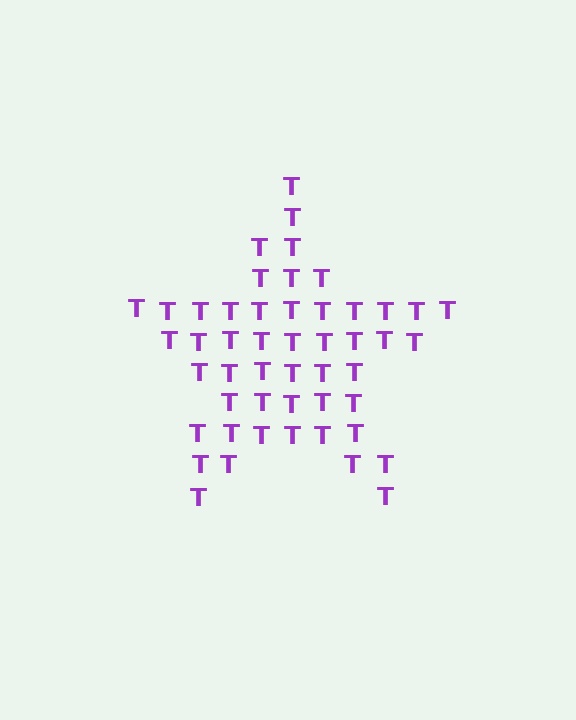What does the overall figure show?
The overall figure shows a star.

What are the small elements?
The small elements are letter T's.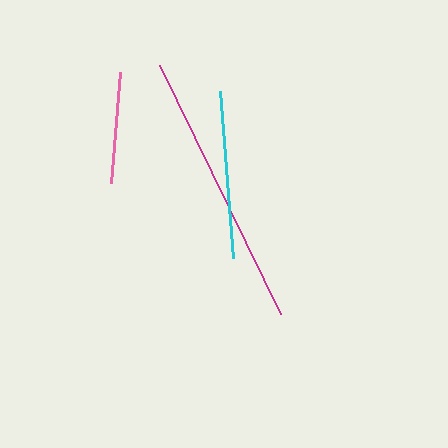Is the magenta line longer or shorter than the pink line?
The magenta line is longer than the pink line.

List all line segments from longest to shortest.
From longest to shortest: magenta, cyan, pink.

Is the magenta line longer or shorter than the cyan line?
The magenta line is longer than the cyan line.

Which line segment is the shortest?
The pink line is the shortest at approximately 112 pixels.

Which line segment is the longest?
The magenta line is the longest at approximately 278 pixels.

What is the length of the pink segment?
The pink segment is approximately 112 pixels long.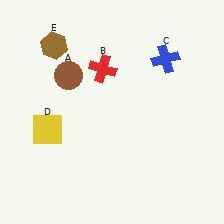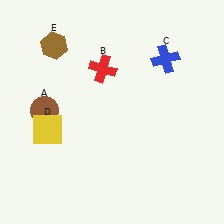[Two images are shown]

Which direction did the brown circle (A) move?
The brown circle (A) moved down.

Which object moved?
The brown circle (A) moved down.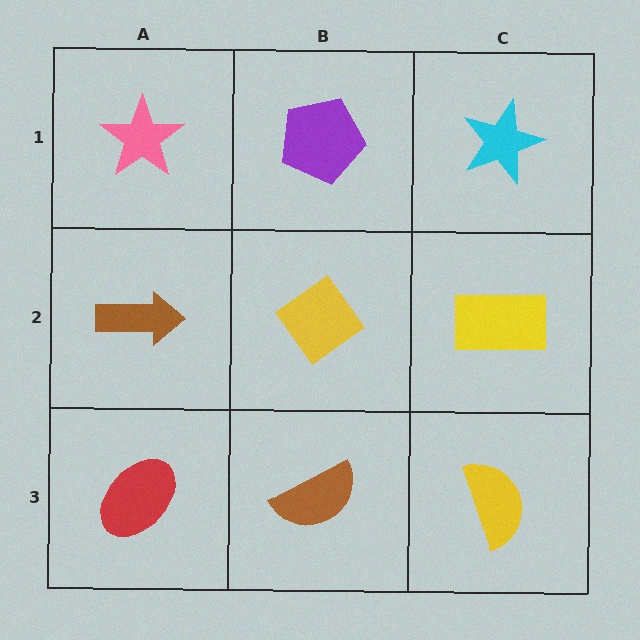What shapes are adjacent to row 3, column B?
A yellow diamond (row 2, column B), a red ellipse (row 3, column A), a yellow semicircle (row 3, column C).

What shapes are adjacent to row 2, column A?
A pink star (row 1, column A), a red ellipse (row 3, column A), a yellow diamond (row 2, column B).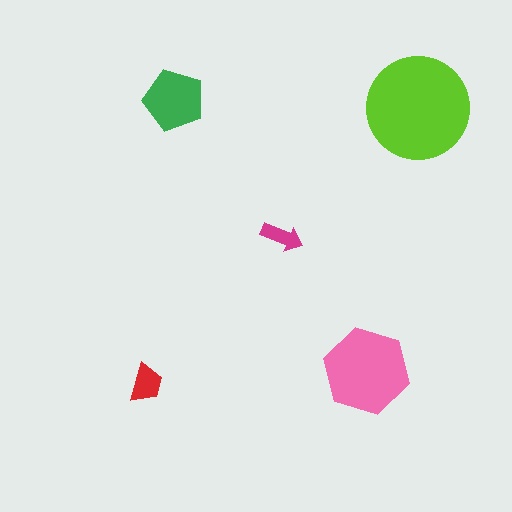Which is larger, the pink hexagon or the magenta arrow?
The pink hexagon.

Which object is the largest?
The lime circle.